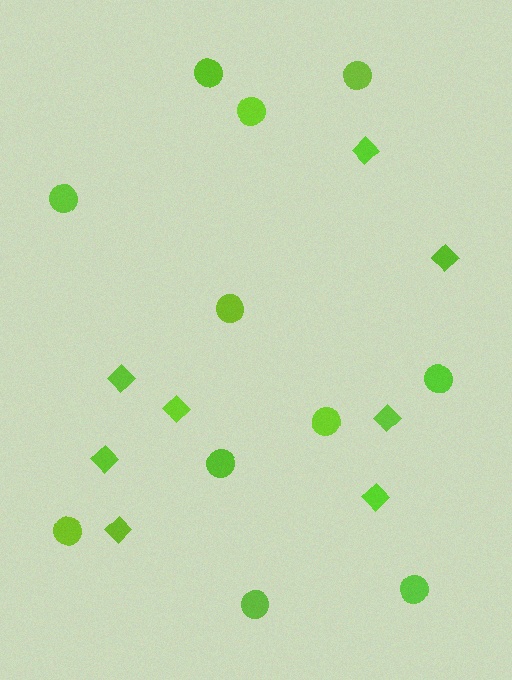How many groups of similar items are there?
There are 2 groups: one group of diamonds (8) and one group of circles (11).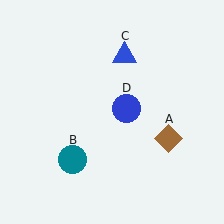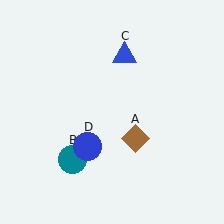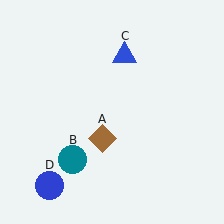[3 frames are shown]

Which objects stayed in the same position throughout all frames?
Teal circle (object B) and blue triangle (object C) remained stationary.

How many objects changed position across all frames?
2 objects changed position: brown diamond (object A), blue circle (object D).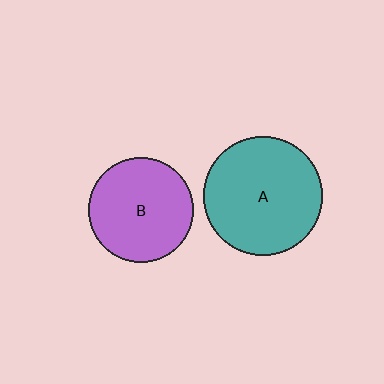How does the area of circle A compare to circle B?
Approximately 1.3 times.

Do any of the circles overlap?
No, none of the circles overlap.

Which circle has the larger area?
Circle A (teal).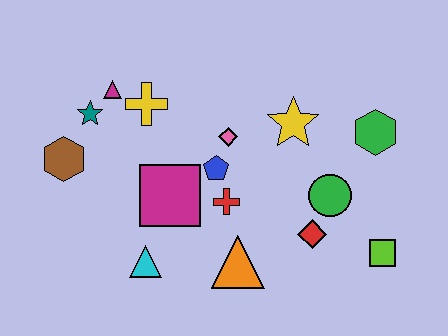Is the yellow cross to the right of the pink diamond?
No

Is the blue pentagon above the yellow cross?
No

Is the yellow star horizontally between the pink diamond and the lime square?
Yes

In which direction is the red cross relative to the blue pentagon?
The red cross is below the blue pentagon.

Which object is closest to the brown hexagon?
The teal star is closest to the brown hexagon.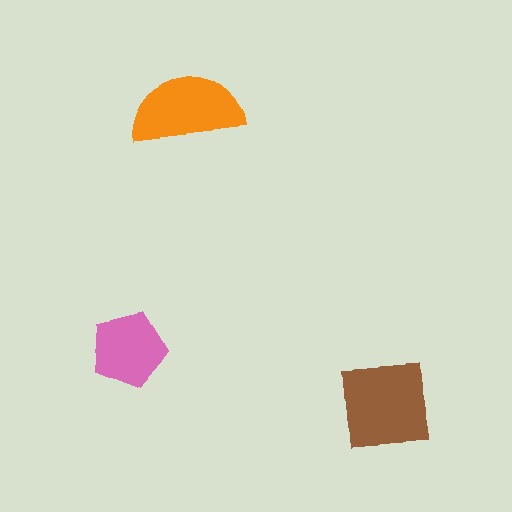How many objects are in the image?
There are 3 objects in the image.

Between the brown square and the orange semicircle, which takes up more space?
The brown square.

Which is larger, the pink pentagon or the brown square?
The brown square.